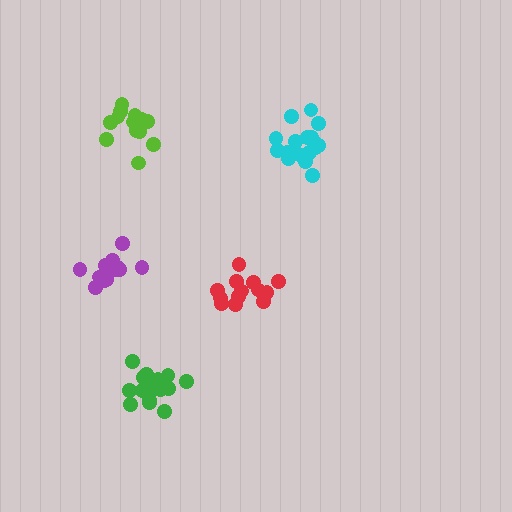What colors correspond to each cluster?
The clusters are colored: cyan, green, purple, red, lime.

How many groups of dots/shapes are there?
There are 5 groups.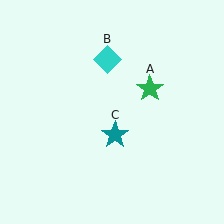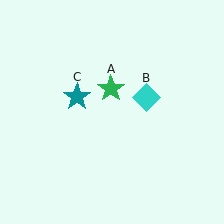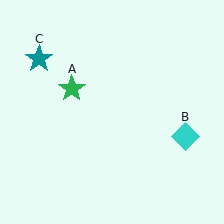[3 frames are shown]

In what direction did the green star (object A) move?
The green star (object A) moved left.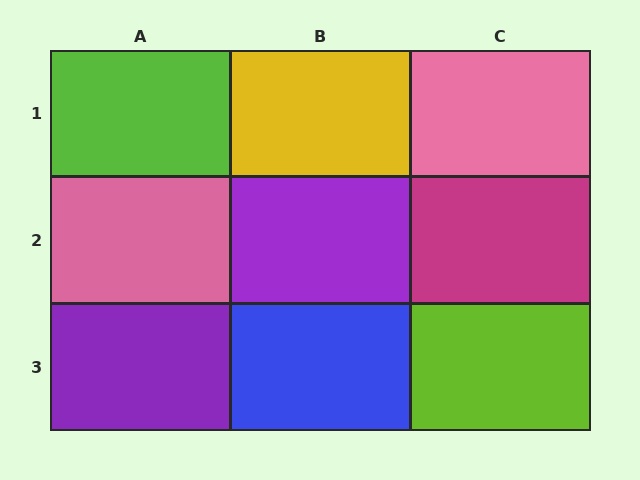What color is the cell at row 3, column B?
Blue.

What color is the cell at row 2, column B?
Purple.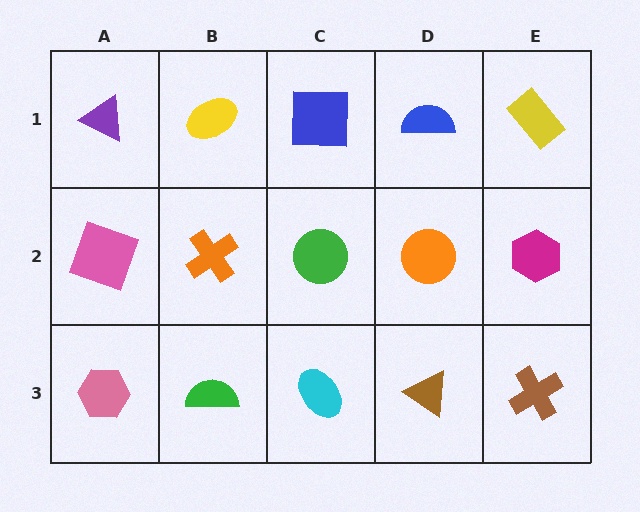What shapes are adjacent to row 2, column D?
A blue semicircle (row 1, column D), a brown triangle (row 3, column D), a green circle (row 2, column C), a magenta hexagon (row 2, column E).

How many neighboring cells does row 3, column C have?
3.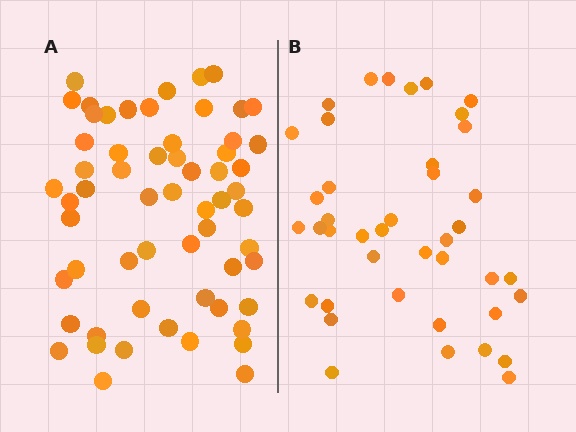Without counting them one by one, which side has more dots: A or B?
Region A (the left region) has more dots.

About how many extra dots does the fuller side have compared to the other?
Region A has approximately 20 more dots than region B.